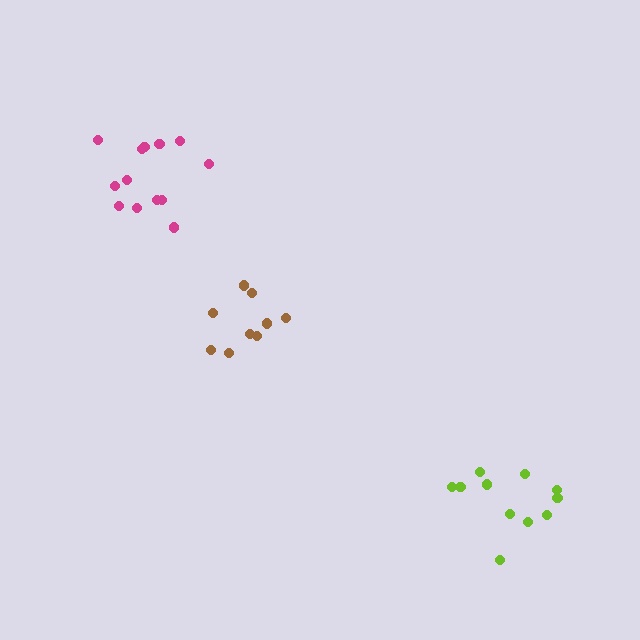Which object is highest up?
The magenta cluster is topmost.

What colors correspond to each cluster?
The clusters are colored: brown, lime, magenta.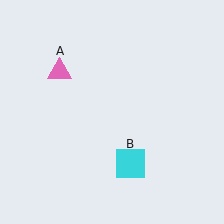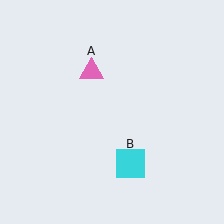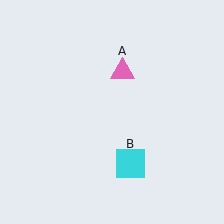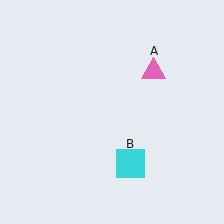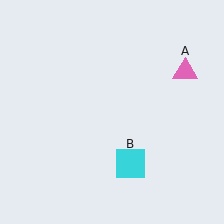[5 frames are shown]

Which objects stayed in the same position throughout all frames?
Cyan square (object B) remained stationary.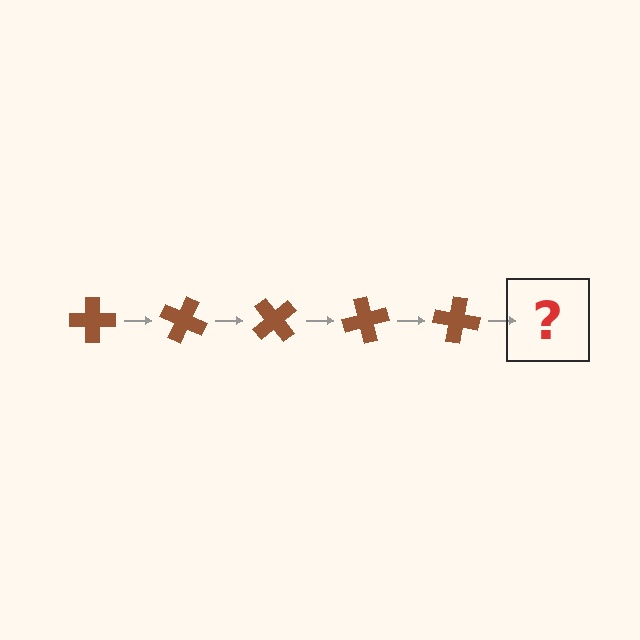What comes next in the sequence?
The next element should be a brown cross rotated 125 degrees.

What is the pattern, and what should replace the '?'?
The pattern is that the cross rotates 25 degrees each step. The '?' should be a brown cross rotated 125 degrees.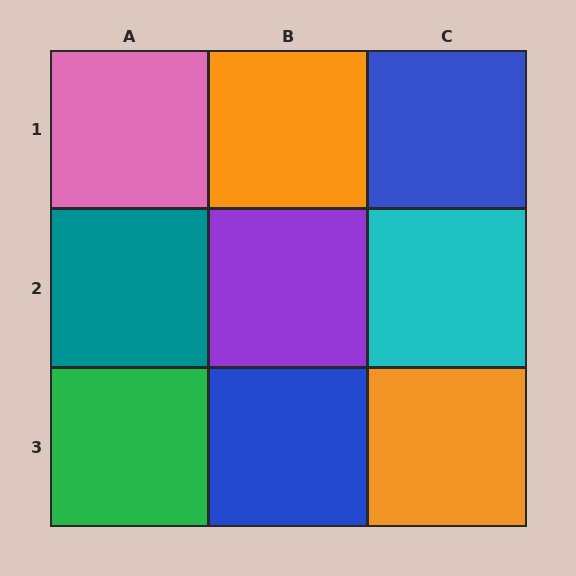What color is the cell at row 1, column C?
Blue.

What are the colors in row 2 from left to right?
Teal, purple, cyan.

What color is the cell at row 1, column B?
Orange.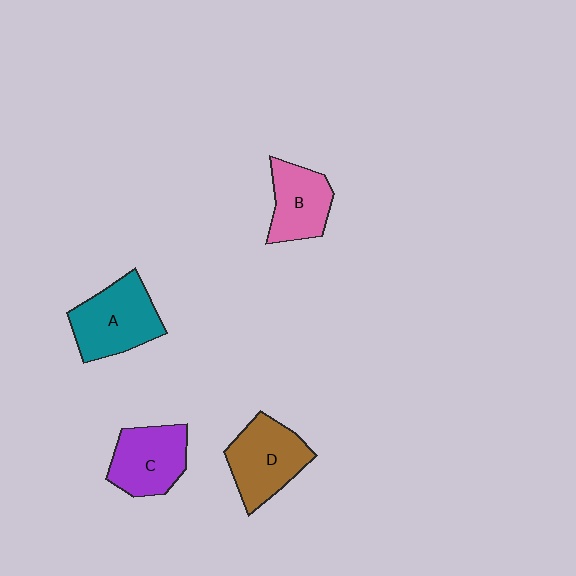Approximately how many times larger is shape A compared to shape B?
Approximately 1.3 times.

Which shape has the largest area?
Shape A (teal).